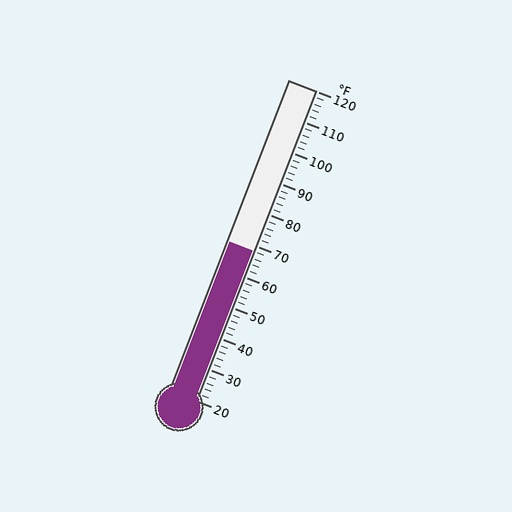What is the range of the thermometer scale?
The thermometer scale ranges from 20°F to 120°F.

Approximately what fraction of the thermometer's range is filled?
The thermometer is filled to approximately 50% of its range.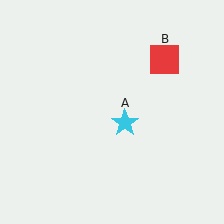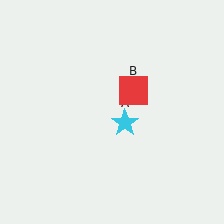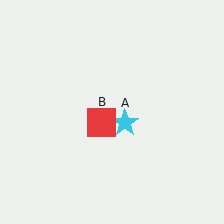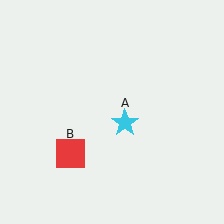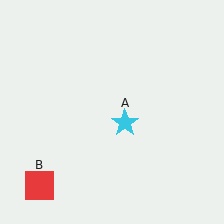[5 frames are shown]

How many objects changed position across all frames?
1 object changed position: red square (object B).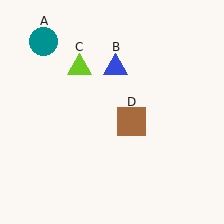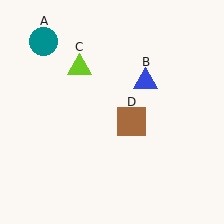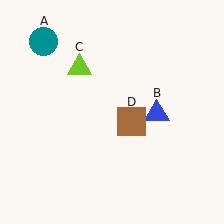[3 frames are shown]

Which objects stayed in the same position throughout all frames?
Teal circle (object A) and lime triangle (object C) and brown square (object D) remained stationary.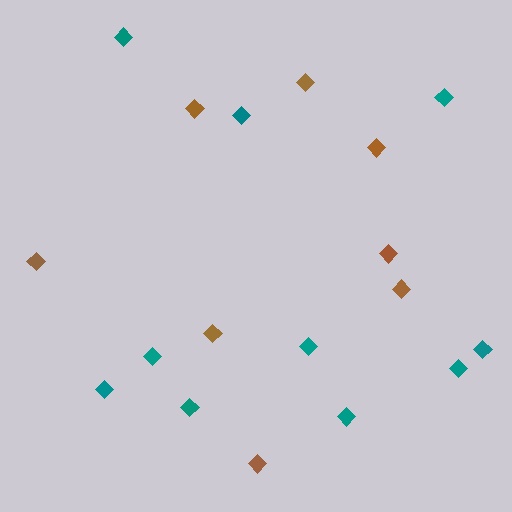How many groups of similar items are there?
There are 2 groups: one group of teal diamonds (10) and one group of brown diamonds (8).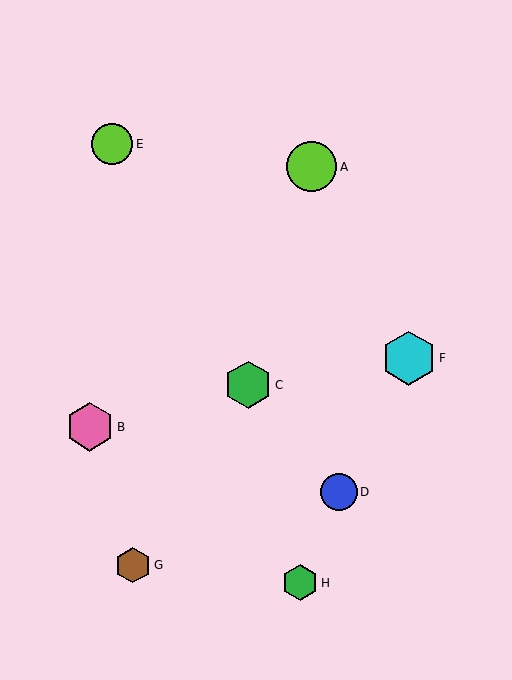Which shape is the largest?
The cyan hexagon (labeled F) is the largest.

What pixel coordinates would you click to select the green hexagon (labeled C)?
Click at (248, 385) to select the green hexagon C.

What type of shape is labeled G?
Shape G is a brown hexagon.